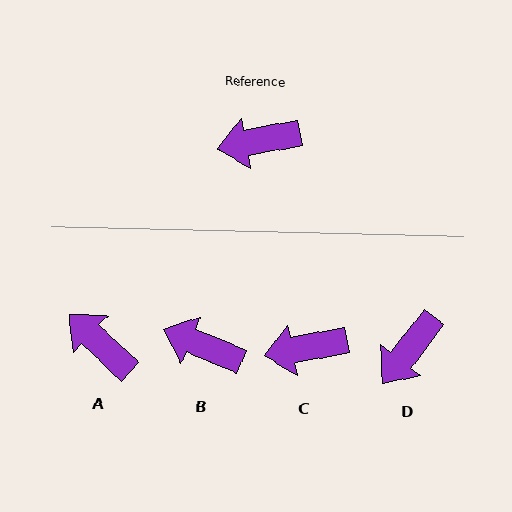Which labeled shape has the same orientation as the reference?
C.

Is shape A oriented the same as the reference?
No, it is off by about 55 degrees.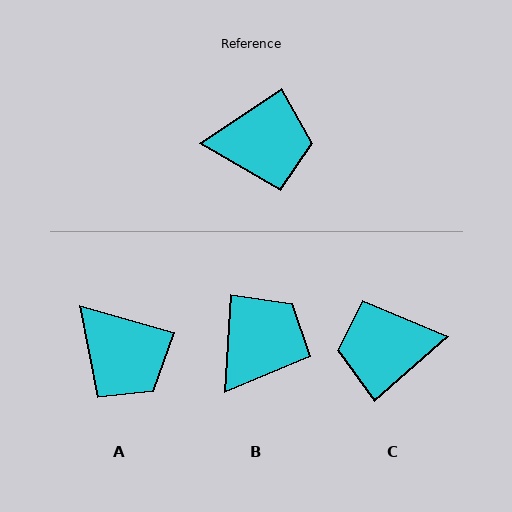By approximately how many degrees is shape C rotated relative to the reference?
Approximately 172 degrees clockwise.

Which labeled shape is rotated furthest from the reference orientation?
C, about 172 degrees away.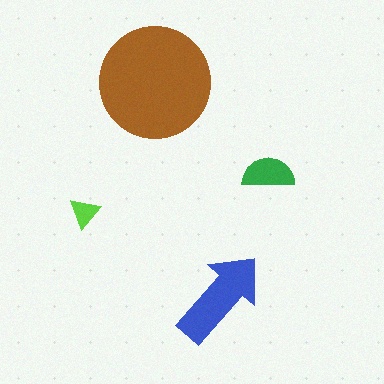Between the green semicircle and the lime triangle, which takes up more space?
The green semicircle.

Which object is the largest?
The brown circle.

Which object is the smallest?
The lime triangle.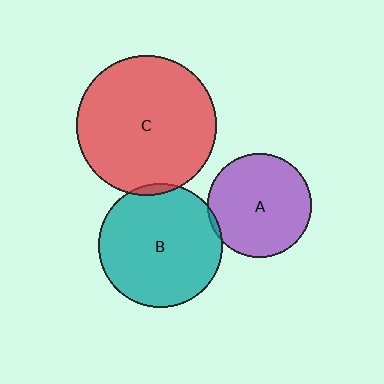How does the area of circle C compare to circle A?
Approximately 1.8 times.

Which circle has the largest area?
Circle C (red).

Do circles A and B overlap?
Yes.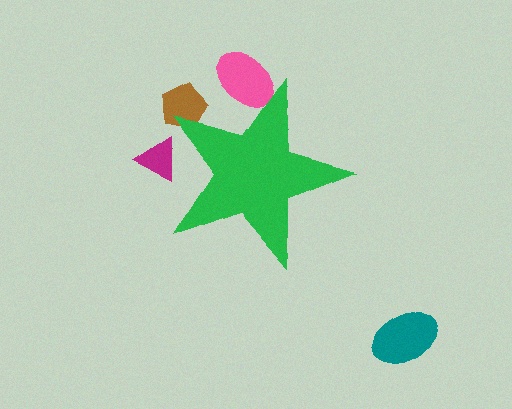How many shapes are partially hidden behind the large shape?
3 shapes are partially hidden.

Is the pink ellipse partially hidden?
Yes, the pink ellipse is partially hidden behind the green star.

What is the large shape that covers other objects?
A green star.